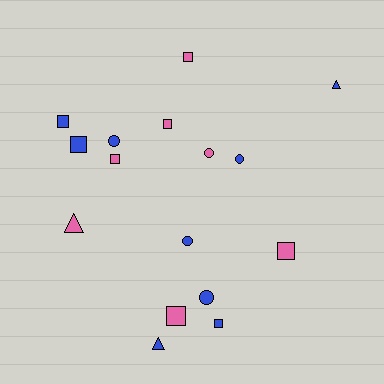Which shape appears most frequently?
Square, with 8 objects.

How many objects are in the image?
There are 16 objects.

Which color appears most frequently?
Blue, with 9 objects.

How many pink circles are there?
There is 1 pink circle.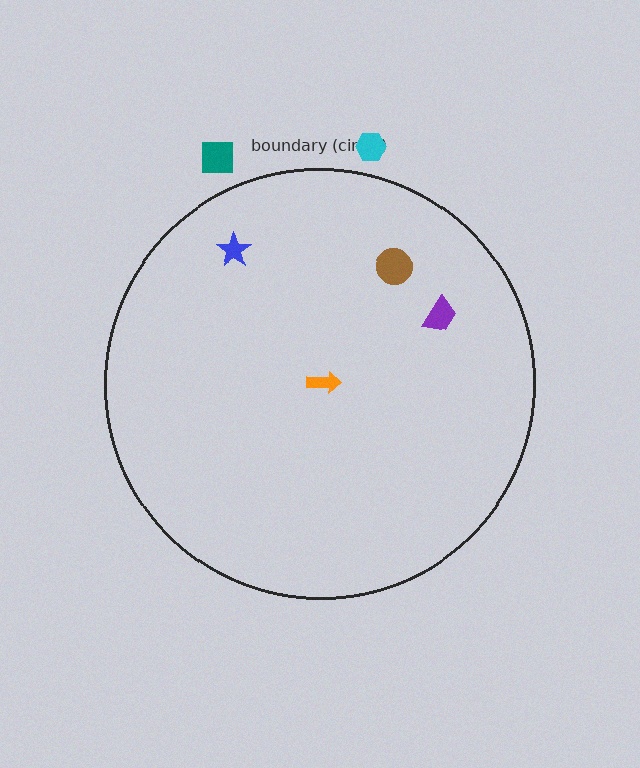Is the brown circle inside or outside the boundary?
Inside.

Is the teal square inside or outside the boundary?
Outside.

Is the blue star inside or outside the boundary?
Inside.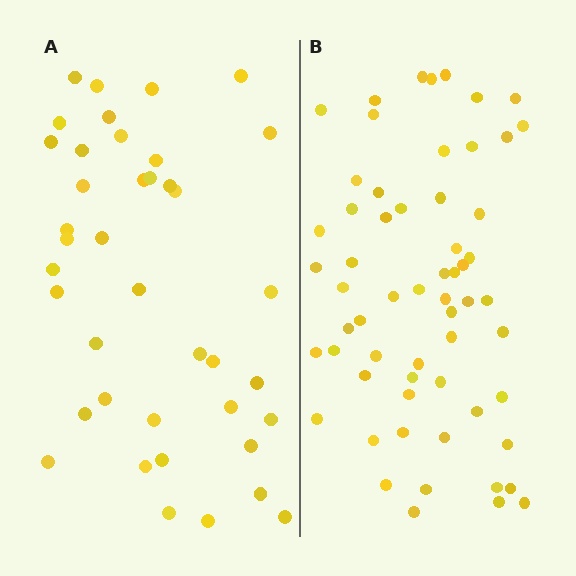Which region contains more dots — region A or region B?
Region B (the right region) has more dots.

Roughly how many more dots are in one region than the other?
Region B has approximately 20 more dots than region A.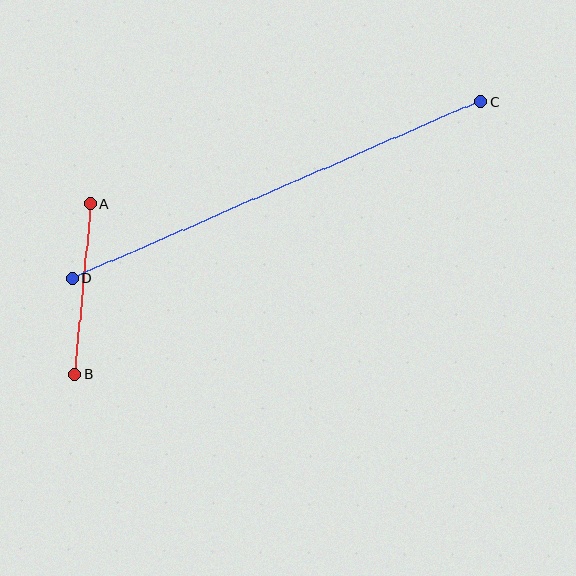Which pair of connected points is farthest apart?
Points C and D are farthest apart.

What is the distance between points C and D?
The distance is approximately 445 pixels.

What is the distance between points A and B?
The distance is approximately 171 pixels.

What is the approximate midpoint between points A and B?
The midpoint is at approximately (82, 289) pixels.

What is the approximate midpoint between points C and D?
The midpoint is at approximately (276, 190) pixels.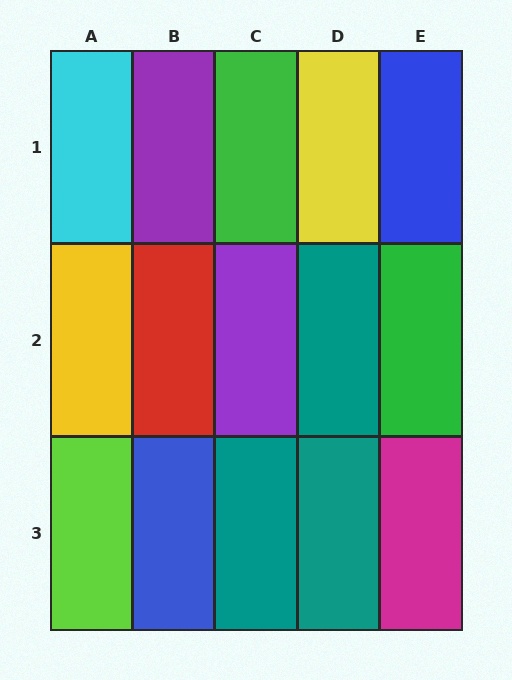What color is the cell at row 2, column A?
Yellow.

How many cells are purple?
2 cells are purple.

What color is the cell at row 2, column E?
Green.